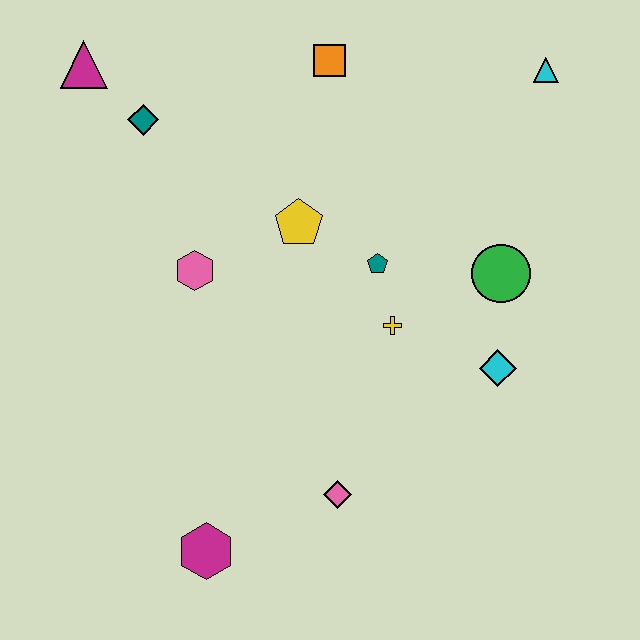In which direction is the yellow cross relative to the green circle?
The yellow cross is to the left of the green circle.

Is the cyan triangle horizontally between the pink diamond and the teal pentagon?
No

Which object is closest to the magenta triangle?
The teal diamond is closest to the magenta triangle.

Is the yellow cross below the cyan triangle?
Yes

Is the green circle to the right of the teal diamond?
Yes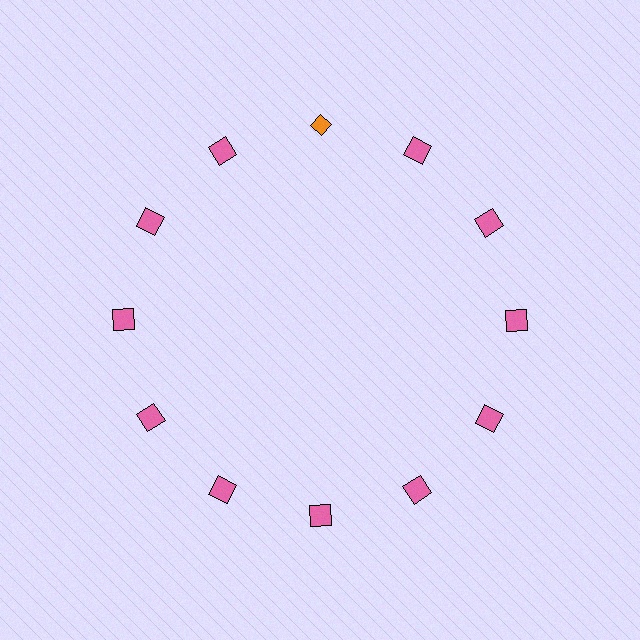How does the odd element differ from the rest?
It differs in both color (orange instead of pink) and shape (diamond instead of square).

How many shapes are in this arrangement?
There are 12 shapes arranged in a ring pattern.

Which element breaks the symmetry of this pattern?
The orange diamond at roughly the 12 o'clock position breaks the symmetry. All other shapes are pink squares.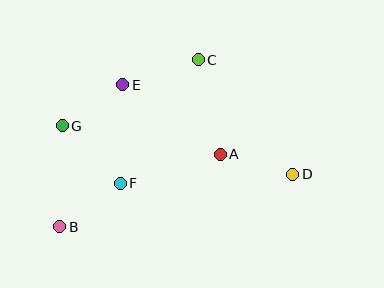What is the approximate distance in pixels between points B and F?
The distance between B and F is approximately 74 pixels.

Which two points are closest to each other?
Points E and G are closest to each other.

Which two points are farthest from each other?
Points B and D are farthest from each other.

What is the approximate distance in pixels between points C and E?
The distance between C and E is approximately 80 pixels.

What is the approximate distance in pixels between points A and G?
The distance between A and G is approximately 160 pixels.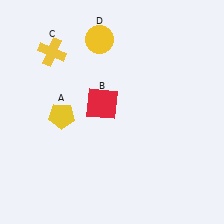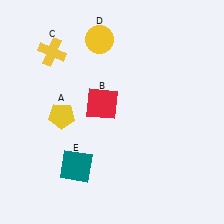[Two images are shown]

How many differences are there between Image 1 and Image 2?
There is 1 difference between the two images.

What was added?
A teal square (E) was added in Image 2.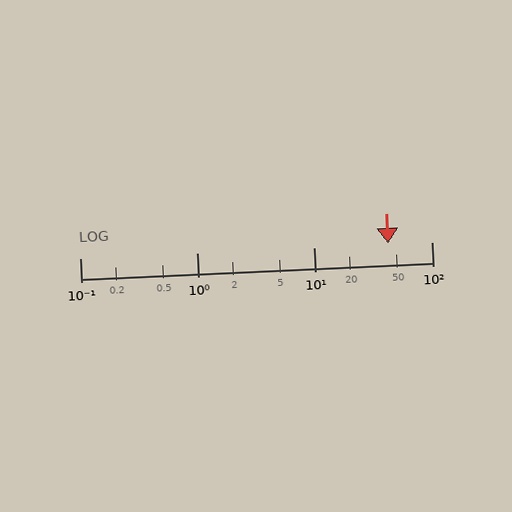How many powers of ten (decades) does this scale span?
The scale spans 3 decades, from 0.1 to 100.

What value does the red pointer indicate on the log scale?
The pointer indicates approximately 43.